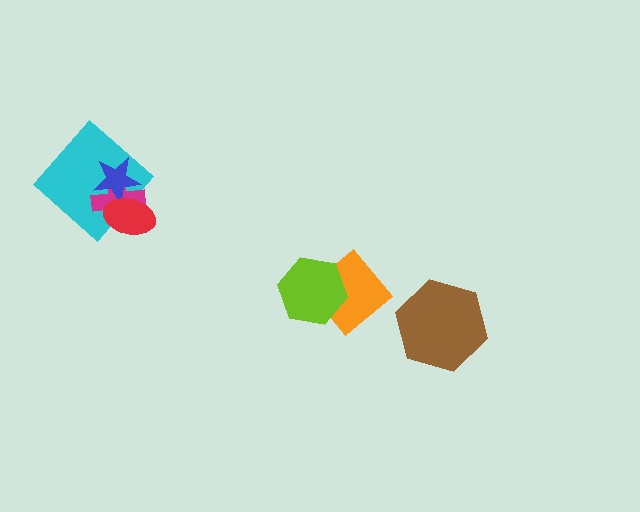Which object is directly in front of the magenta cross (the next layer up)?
The blue star is directly in front of the magenta cross.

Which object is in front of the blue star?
The red ellipse is in front of the blue star.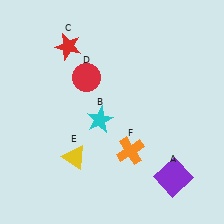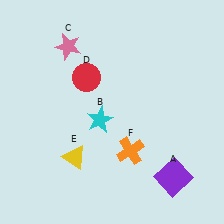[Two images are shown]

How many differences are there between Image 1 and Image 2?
There is 1 difference between the two images.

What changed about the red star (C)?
In Image 1, C is red. In Image 2, it changed to pink.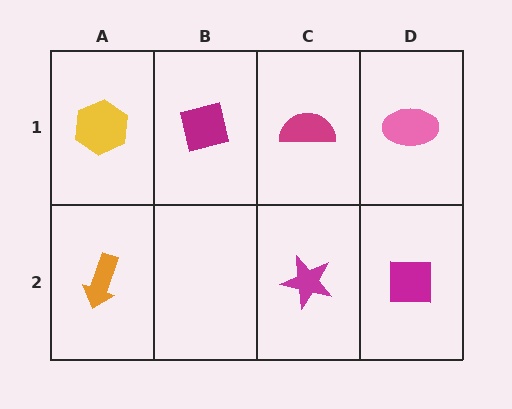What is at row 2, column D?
A magenta square.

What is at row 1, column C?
A magenta semicircle.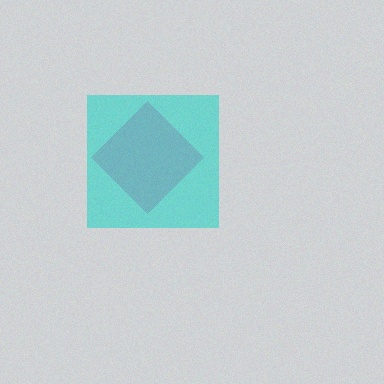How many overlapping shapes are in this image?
There are 2 overlapping shapes in the image.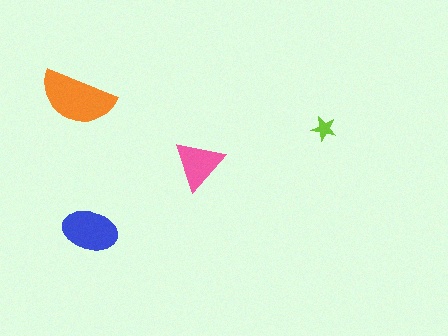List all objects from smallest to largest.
The lime star, the pink triangle, the blue ellipse, the orange semicircle.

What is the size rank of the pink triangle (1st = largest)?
3rd.